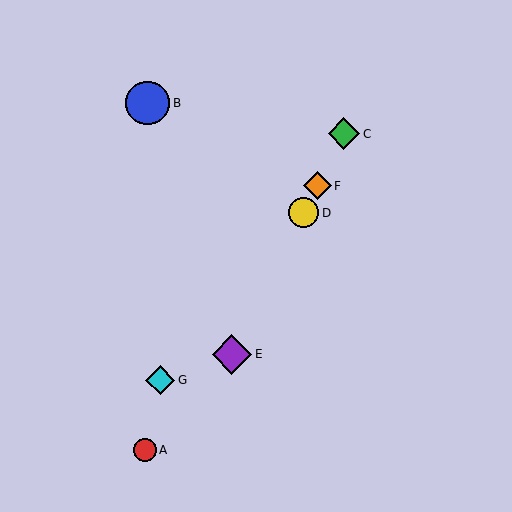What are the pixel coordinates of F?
Object F is at (317, 186).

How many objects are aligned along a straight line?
4 objects (C, D, E, F) are aligned along a straight line.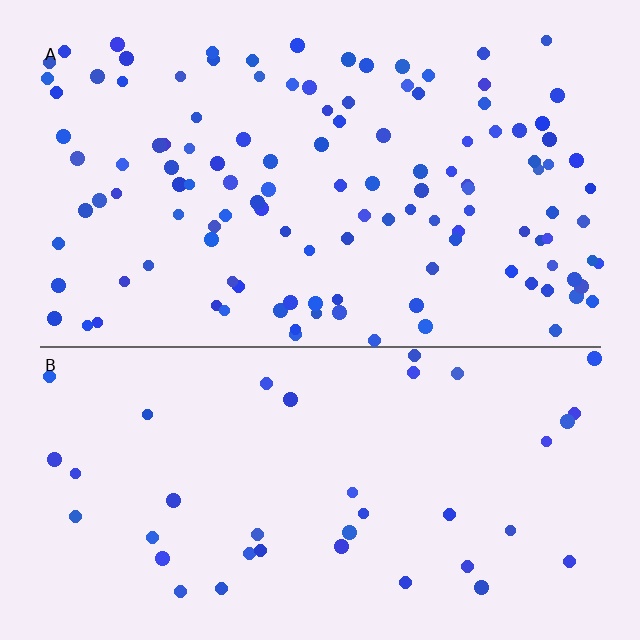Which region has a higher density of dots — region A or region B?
A (the top).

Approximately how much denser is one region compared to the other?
Approximately 3.1× — region A over region B.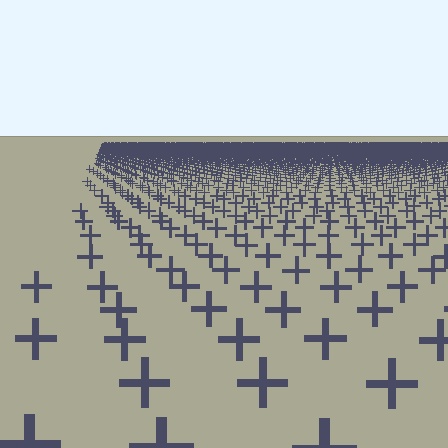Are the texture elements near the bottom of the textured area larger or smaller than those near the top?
Larger. Near the bottom, elements are closer to the viewer and appear at a bigger on-screen size.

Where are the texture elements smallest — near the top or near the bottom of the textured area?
Near the top.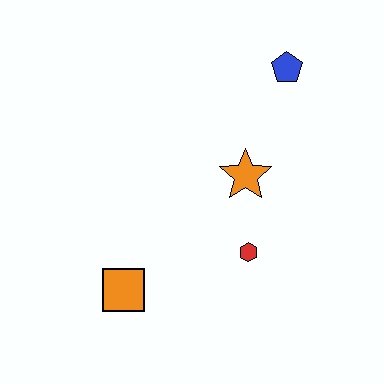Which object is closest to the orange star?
The red hexagon is closest to the orange star.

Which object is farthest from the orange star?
The orange square is farthest from the orange star.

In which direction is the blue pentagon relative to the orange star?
The blue pentagon is above the orange star.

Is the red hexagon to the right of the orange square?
Yes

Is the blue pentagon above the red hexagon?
Yes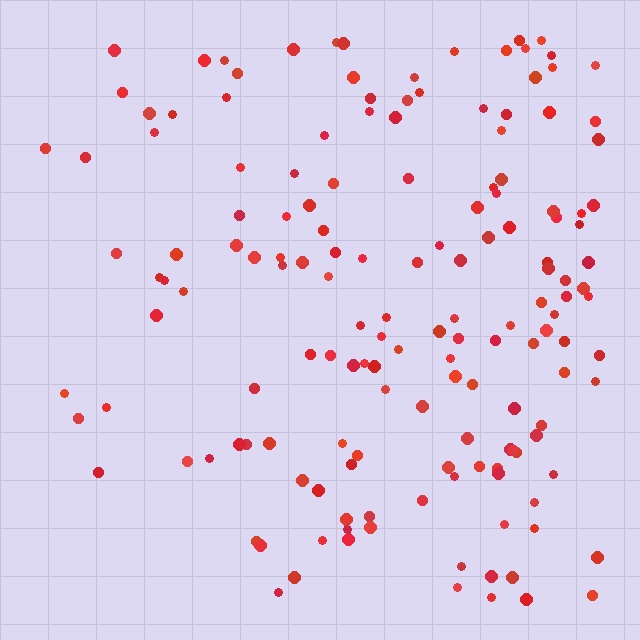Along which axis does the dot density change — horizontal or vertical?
Horizontal.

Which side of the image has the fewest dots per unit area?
The left.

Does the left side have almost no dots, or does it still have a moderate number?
Still a moderate number, just noticeably fewer than the right.